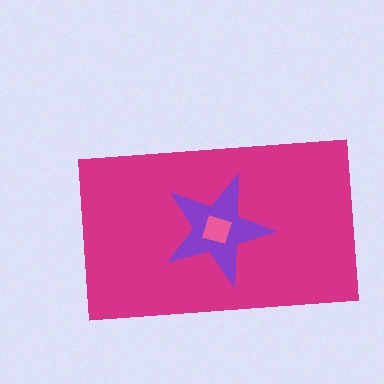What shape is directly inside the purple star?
The pink square.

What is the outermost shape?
The magenta rectangle.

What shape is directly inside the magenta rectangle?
The purple star.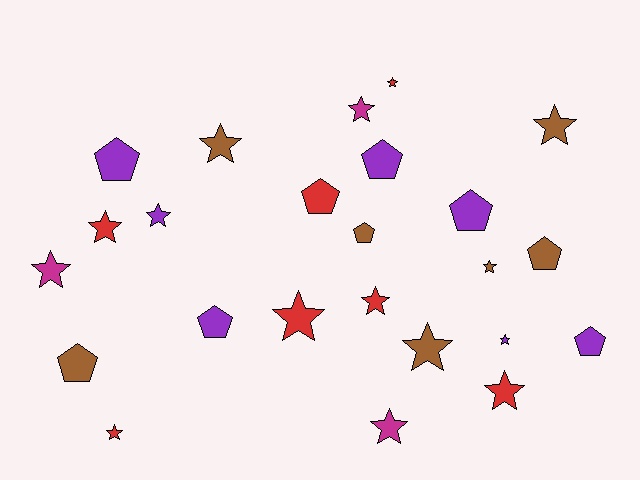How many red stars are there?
There are 6 red stars.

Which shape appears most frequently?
Star, with 15 objects.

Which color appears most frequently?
Brown, with 7 objects.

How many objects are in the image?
There are 24 objects.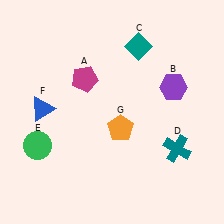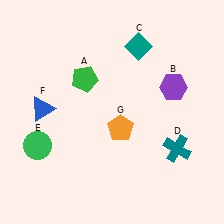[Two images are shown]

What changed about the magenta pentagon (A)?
In Image 1, A is magenta. In Image 2, it changed to green.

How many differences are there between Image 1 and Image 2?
There is 1 difference between the two images.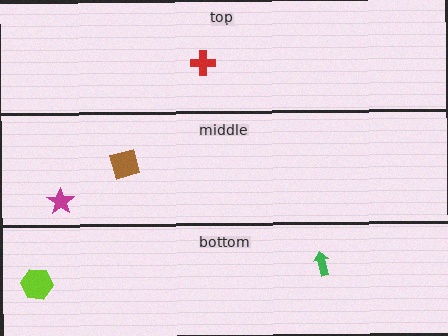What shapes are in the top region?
The red cross.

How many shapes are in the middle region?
2.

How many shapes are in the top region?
1.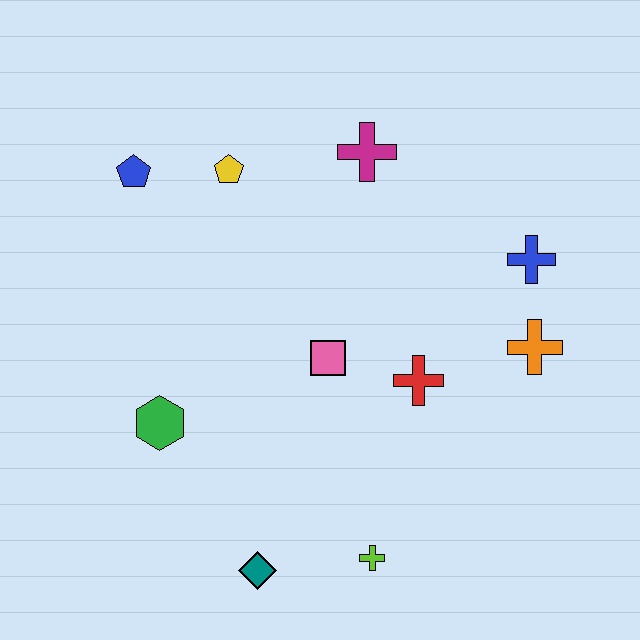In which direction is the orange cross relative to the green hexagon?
The orange cross is to the right of the green hexagon.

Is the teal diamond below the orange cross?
Yes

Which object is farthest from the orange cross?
The blue pentagon is farthest from the orange cross.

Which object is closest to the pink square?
The red cross is closest to the pink square.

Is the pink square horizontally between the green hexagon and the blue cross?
Yes